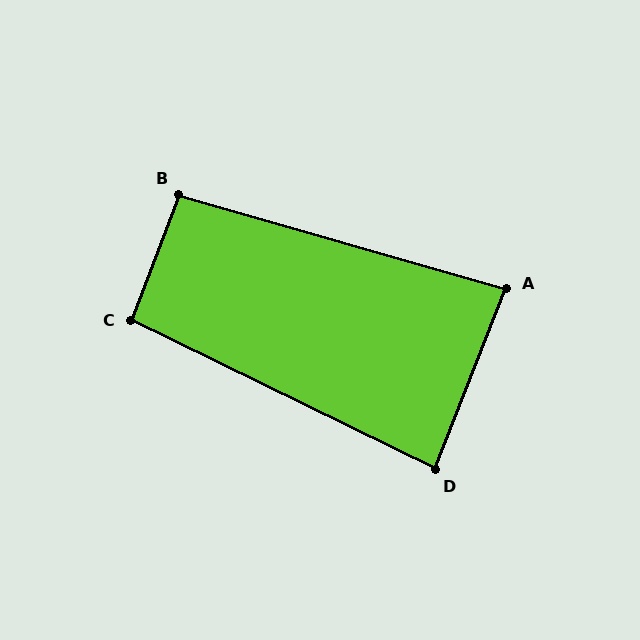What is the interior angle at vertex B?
Approximately 95 degrees (approximately right).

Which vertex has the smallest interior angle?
A, at approximately 85 degrees.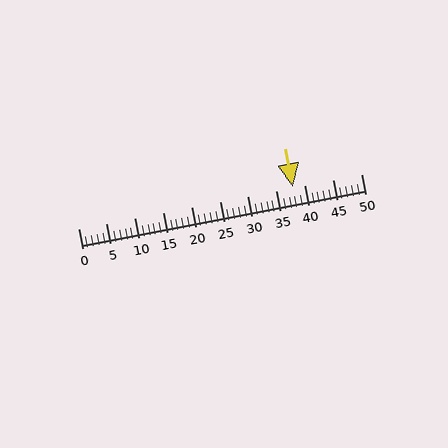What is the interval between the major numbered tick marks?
The major tick marks are spaced 5 units apart.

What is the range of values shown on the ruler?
The ruler shows values from 0 to 50.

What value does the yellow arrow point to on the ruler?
The yellow arrow points to approximately 38.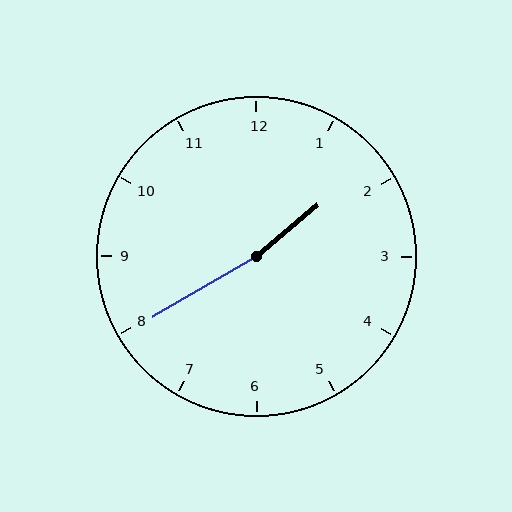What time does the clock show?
1:40.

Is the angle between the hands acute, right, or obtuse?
It is obtuse.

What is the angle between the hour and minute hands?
Approximately 170 degrees.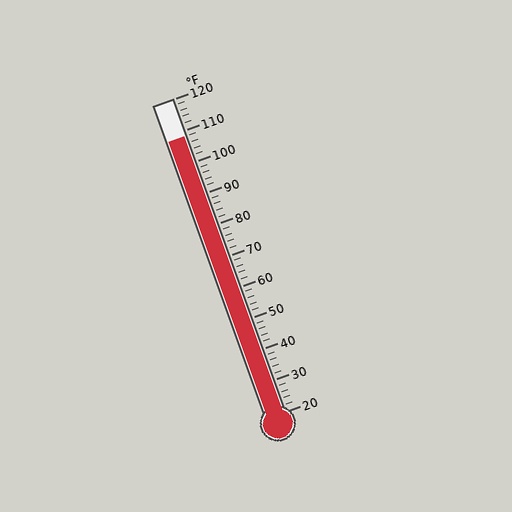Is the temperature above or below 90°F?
The temperature is above 90°F.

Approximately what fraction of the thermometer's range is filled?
The thermometer is filled to approximately 90% of its range.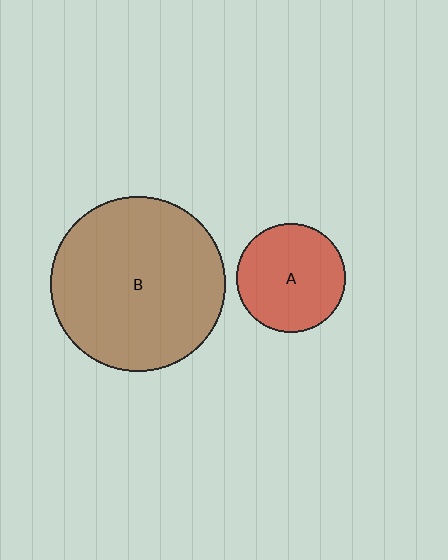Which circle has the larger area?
Circle B (brown).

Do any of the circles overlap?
No, none of the circles overlap.